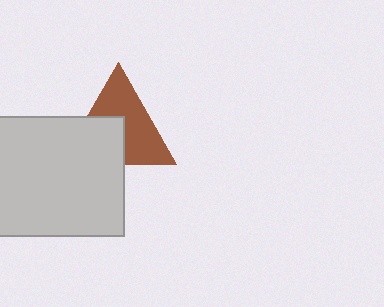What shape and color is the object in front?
The object in front is a light gray rectangle.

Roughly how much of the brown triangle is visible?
About half of it is visible (roughly 57%).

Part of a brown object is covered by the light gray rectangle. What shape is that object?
It is a triangle.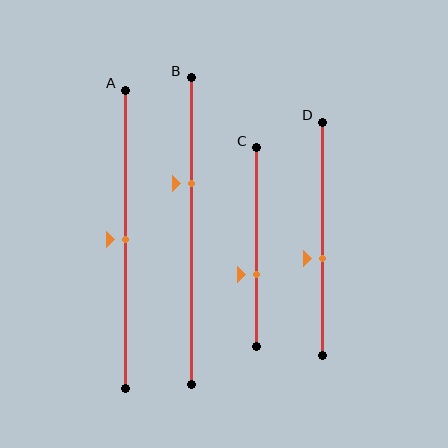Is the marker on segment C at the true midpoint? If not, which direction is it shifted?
No, the marker on segment C is shifted downward by about 14% of the segment length.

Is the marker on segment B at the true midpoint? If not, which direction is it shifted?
No, the marker on segment B is shifted upward by about 16% of the segment length.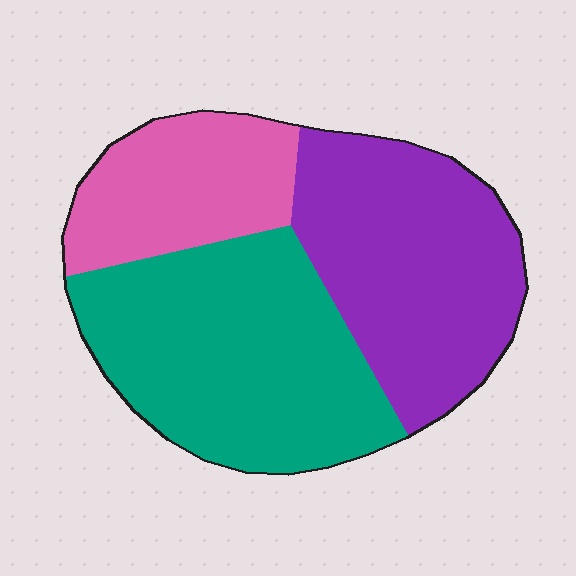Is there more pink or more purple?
Purple.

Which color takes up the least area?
Pink, at roughly 20%.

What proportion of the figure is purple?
Purple takes up about three eighths (3/8) of the figure.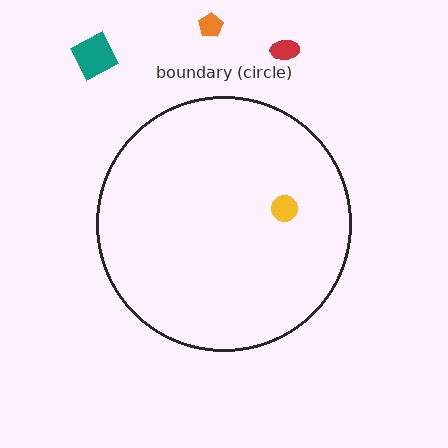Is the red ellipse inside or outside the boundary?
Outside.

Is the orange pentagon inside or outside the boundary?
Outside.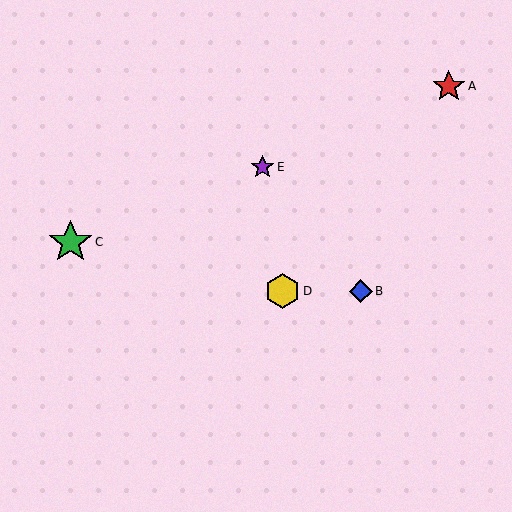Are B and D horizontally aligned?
Yes, both are at y≈291.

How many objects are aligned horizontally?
2 objects (B, D) are aligned horizontally.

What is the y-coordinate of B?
Object B is at y≈291.